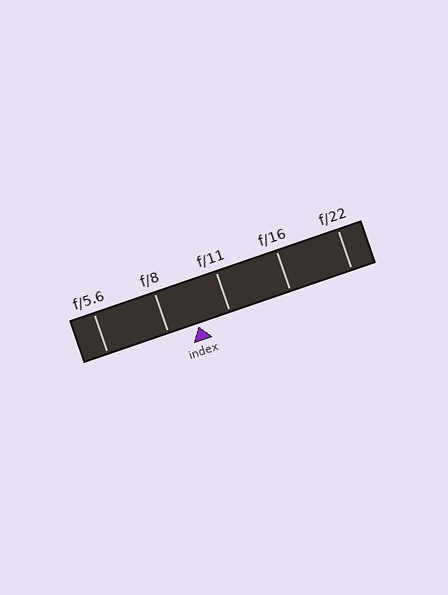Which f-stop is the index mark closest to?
The index mark is closest to f/8.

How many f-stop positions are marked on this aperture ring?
There are 5 f-stop positions marked.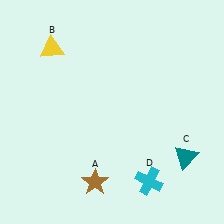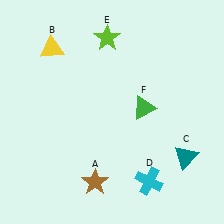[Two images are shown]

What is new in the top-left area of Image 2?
A lime star (E) was added in the top-left area of Image 2.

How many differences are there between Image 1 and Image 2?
There are 2 differences between the two images.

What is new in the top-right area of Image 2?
A green triangle (F) was added in the top-right area of Image 2.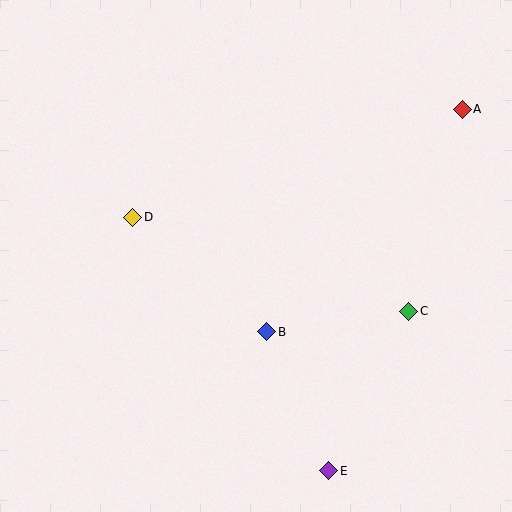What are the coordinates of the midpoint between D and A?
The midpoint between D and A is at (298, 163).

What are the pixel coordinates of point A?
Point A is at (462, 109).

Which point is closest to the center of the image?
Point B at (267, 332) is closest to the center.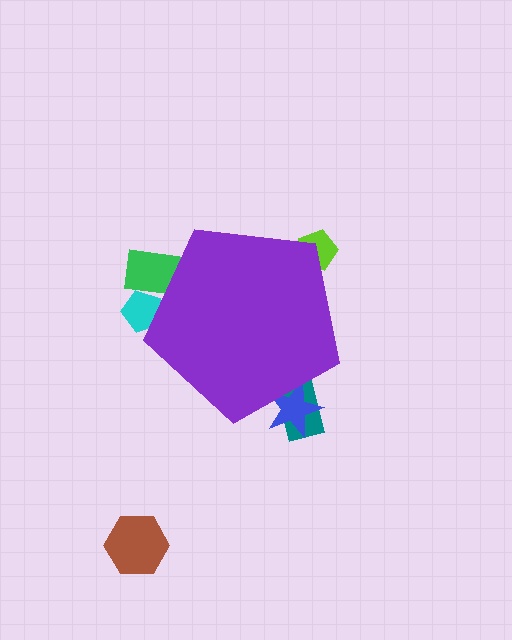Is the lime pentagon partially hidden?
Yes, the lime pentagon is partially hidden behind the purple pentagon.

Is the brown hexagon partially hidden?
No, the brown hexagon is fully visible.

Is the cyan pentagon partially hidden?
Yes, the cyan pentagon is partially hidden behind the purple pentagon.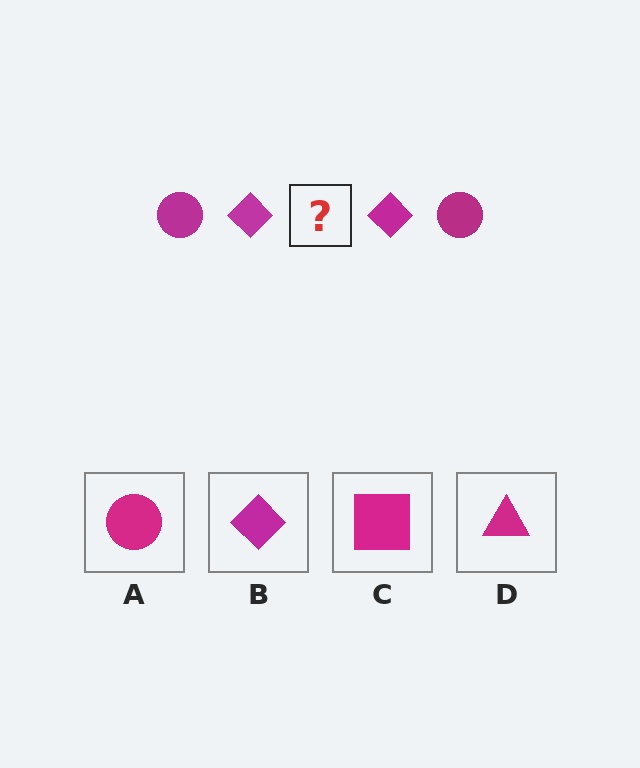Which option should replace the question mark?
Option A.